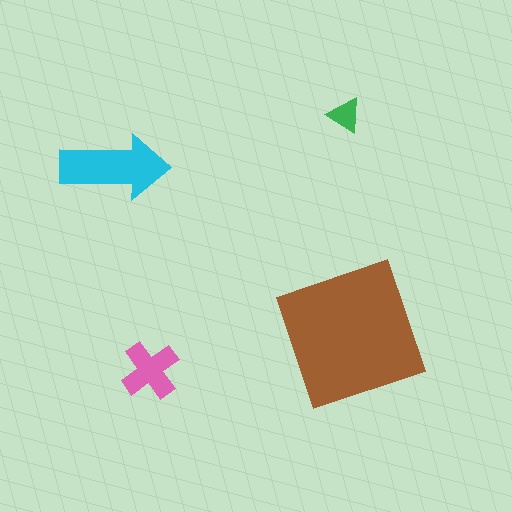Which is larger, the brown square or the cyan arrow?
The brown square.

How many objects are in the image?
There are 4 objects in the image.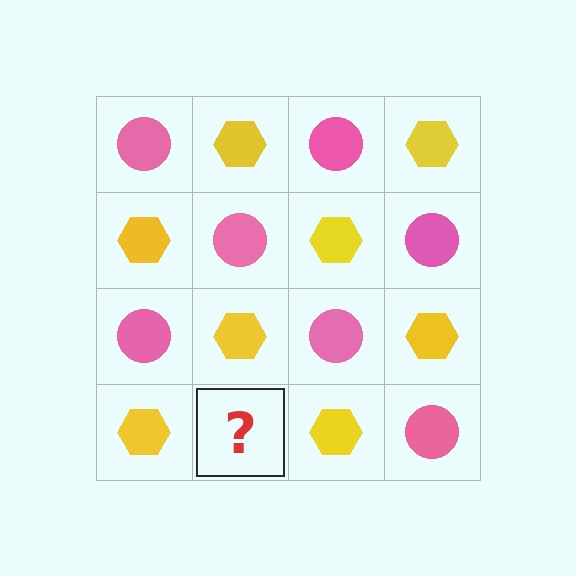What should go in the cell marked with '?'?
The missing cell should contain a pink circle.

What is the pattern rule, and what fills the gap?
The rule is that it alternates pink circle and yellow hexagon in a checkerboard pattern. The gap should be filled with a pink circle.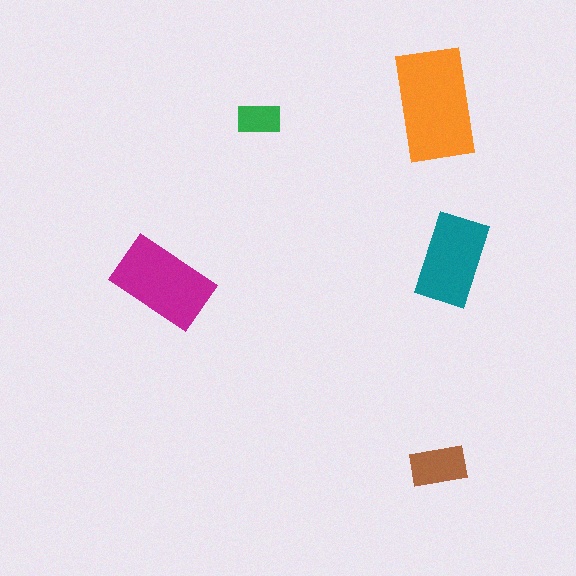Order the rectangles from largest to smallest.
the orange one, the magenta one, the teal one, the brown one, the green one.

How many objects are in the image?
There are 5 objects in the image.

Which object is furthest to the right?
The teal rectangle is rightmost.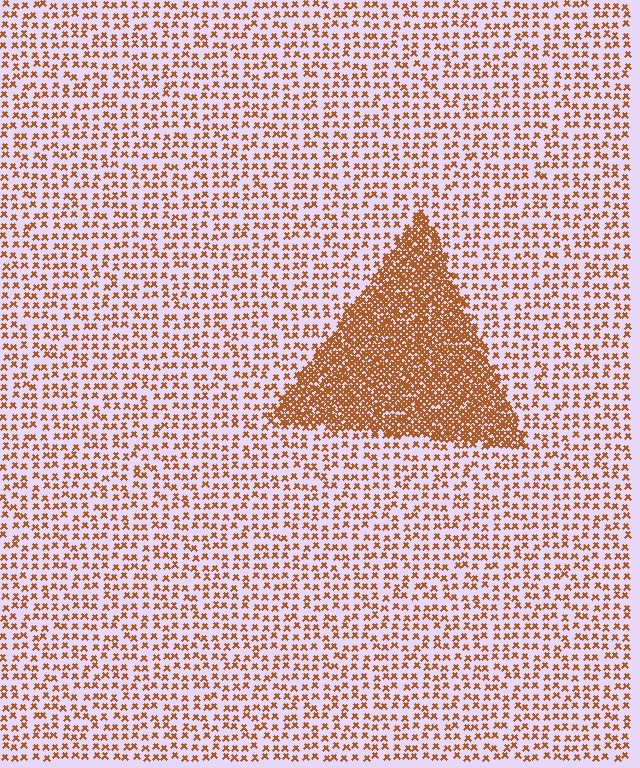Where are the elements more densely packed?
The elements are more densely packed inside the triangle boundary.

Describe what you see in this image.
The image contains small brown elements arranged at two different densities. A triangle-shaped region is visible where the elements are more densely packed than the surrounding area.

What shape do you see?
I see a triangle.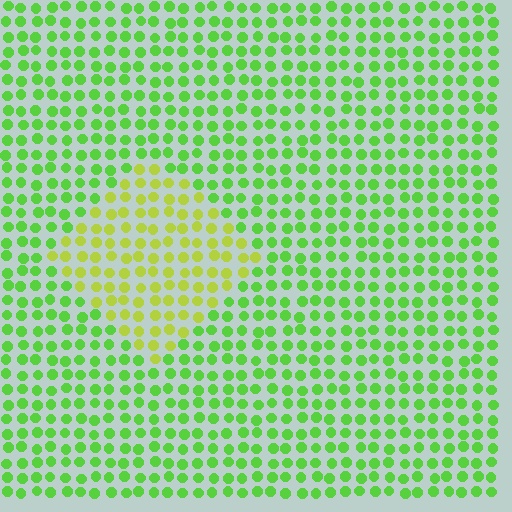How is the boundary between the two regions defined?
The boundary is defined purely by a slight shift in hue (about 37 degrees). Spacing, size, and orientation are identical on both sides.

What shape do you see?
I see a diamond.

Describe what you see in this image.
The image is filled with small lime elements in a uniform arrangement. A diamond-shaped region is visible where the elements are tinted to a slightly different hue, forming a subtle color boundary.